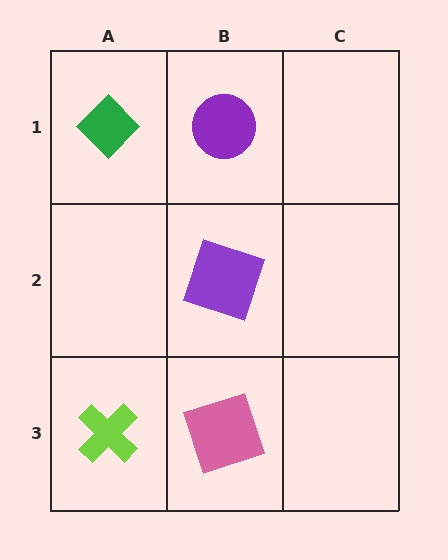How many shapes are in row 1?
2 shapes.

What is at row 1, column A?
A green diamond.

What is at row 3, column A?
A lime cross.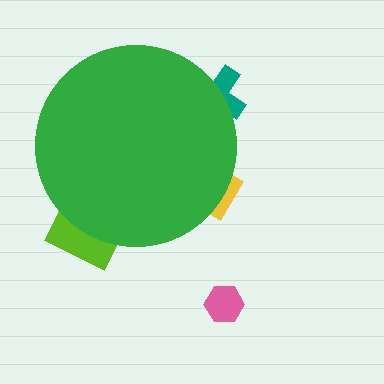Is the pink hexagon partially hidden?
No, the pink hexagon is fully visible.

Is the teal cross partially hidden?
Yes, the teal cross is partially hidden behind the green circle.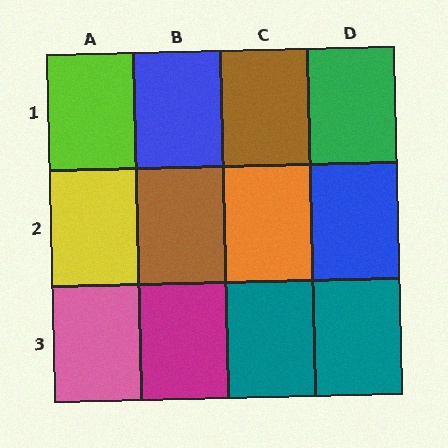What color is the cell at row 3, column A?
Pink.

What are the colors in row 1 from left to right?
Lime, blue, brown, green.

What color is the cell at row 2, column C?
Orange.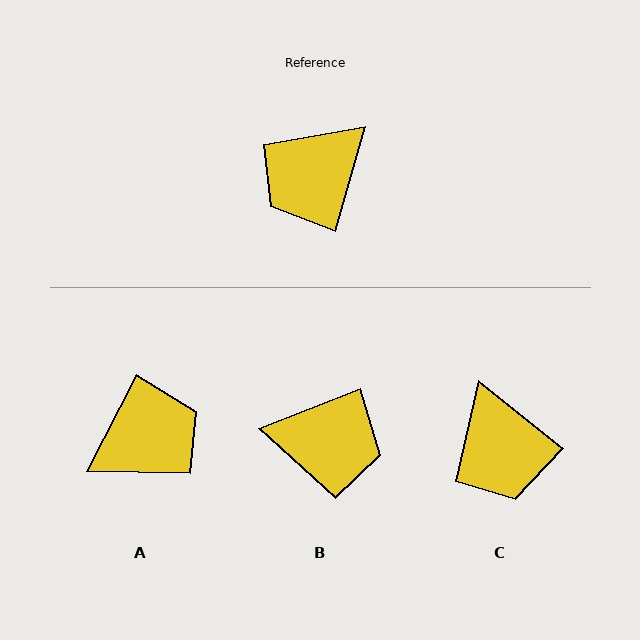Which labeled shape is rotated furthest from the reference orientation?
A, about 169 degrees away.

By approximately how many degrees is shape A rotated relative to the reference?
Approximately 169 degrees counter-clockwise.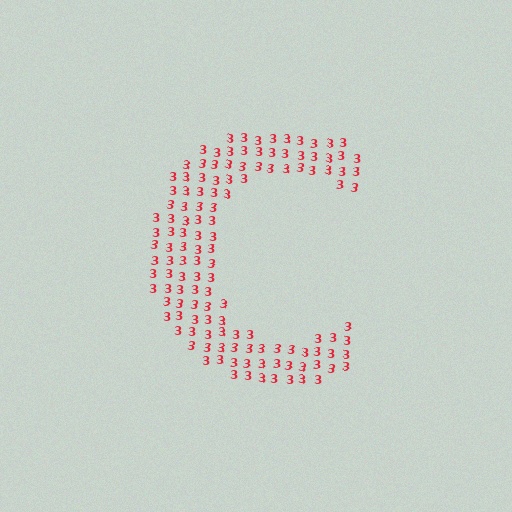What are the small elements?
The small elements are digit 3's.